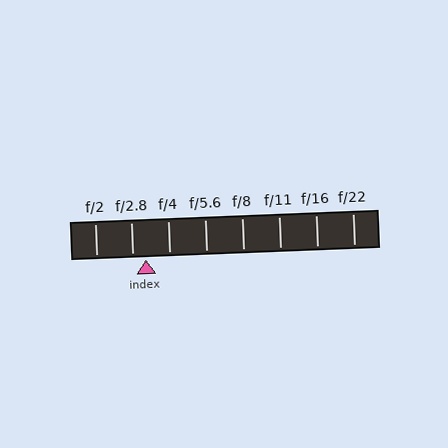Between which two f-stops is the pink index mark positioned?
The index mark is between f/2.8 and f/4.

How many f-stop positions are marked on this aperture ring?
There are 8 f-stop positions marked.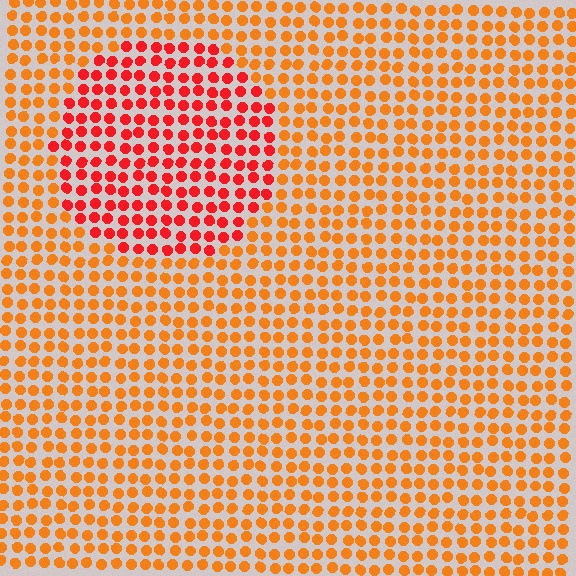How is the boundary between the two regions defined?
The boundary is defined purely by a slight shift in hue (about 32 degrees). Spacing, size, and orientation are identical on both sides.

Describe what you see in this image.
The image is filled with small orange elements in a uniform arrangement. A circle-shaped region is visible where the elements are tinted to a slightly different hue, forming a subtle color boundary.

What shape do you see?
I see a circle.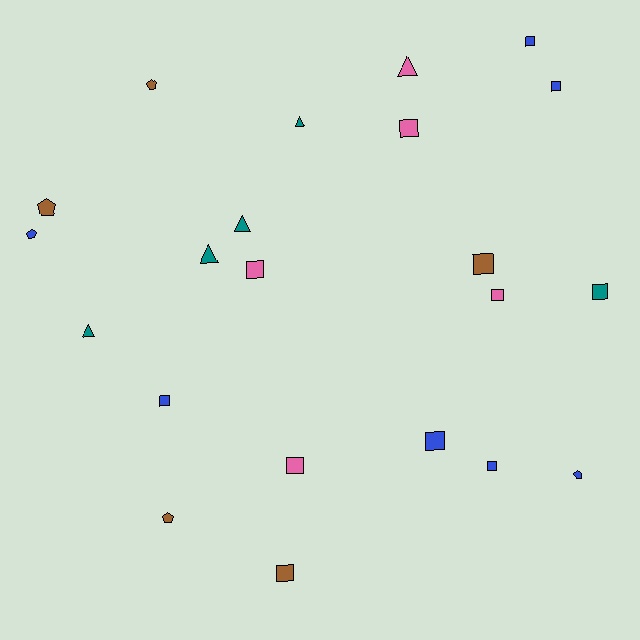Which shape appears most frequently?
Square, with 12 objects.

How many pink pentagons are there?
There are no pink pentagons.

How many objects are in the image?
There are 22 objects.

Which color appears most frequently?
Blue, with 7 objects.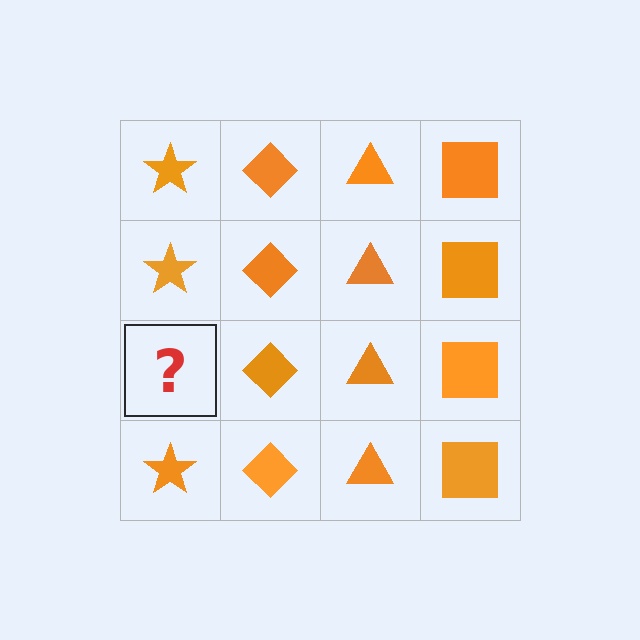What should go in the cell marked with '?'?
The missing cell should contain an orange star.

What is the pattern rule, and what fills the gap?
The rule is that each column has a consistent shape. The gap should be filled with an orange star.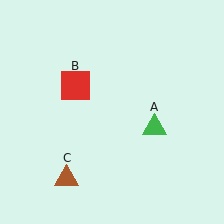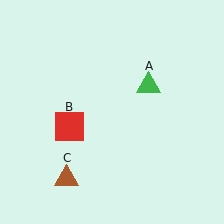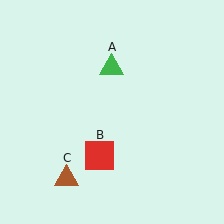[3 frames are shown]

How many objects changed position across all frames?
2 objects changed position: green triangle (object A), red square (object B).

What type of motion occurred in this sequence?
The green triangle (object A), red square (object B) rotated counterclockwise around the center of the scene.